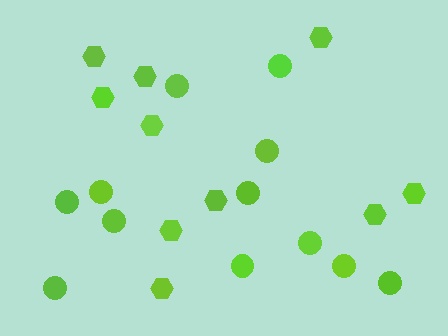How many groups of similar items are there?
There are 2 groups: one group of hexagons (10) and one group of circles (12).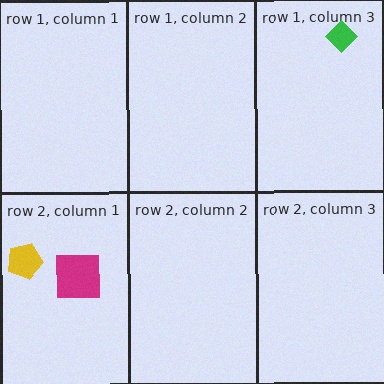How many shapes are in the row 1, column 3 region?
1.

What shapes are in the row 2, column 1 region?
The magenta square, the yellow pentagon.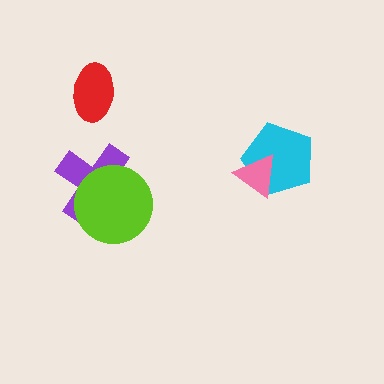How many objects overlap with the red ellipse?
0 objects overlap with the red ellipse.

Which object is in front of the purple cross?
The lime circle is in front of the purple cross.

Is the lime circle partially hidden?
No, no other shape covers it.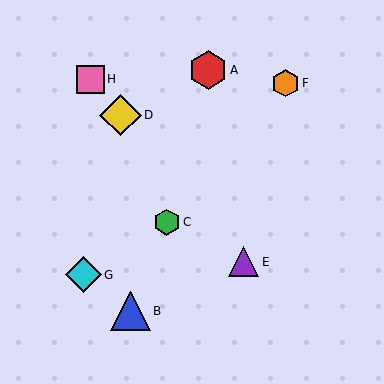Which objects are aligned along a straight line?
Objects D, E, H are aligned along a straight line.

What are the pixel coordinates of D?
Object D is at (120, 115).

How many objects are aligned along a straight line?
3 objects (D, E, H) are aligned along a straight line.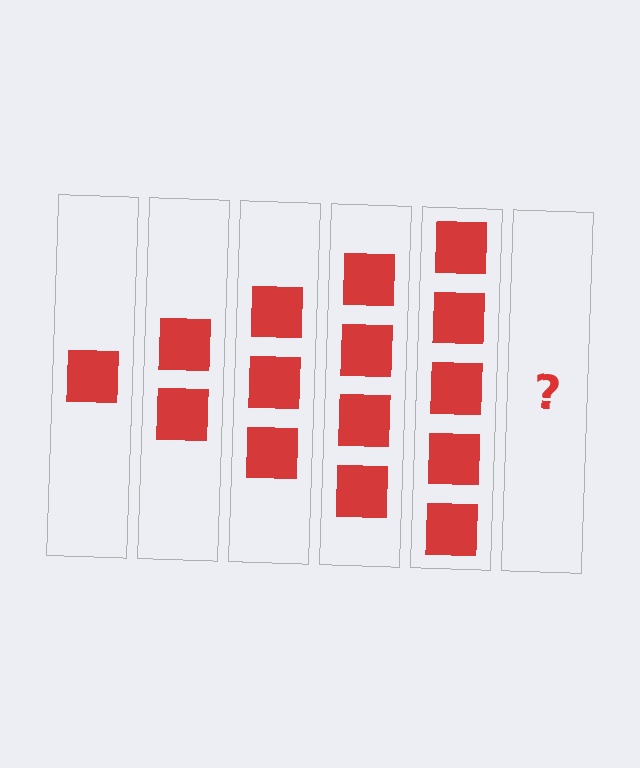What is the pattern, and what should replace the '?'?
The pattern is that each step adds one more square. The '?' should be 6 squares.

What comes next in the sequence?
The next element should be 6 squares.